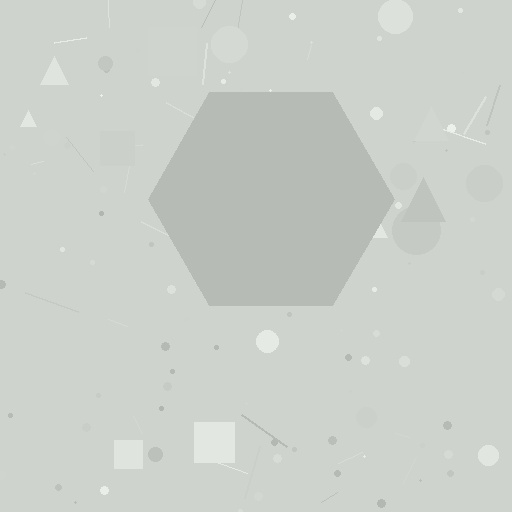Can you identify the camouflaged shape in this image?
The camouflaged shape is a hexagon.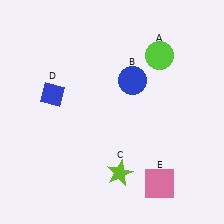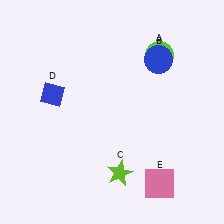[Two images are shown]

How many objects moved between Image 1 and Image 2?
1 object moved between the two images.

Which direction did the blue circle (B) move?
The blue circle (B) moved right.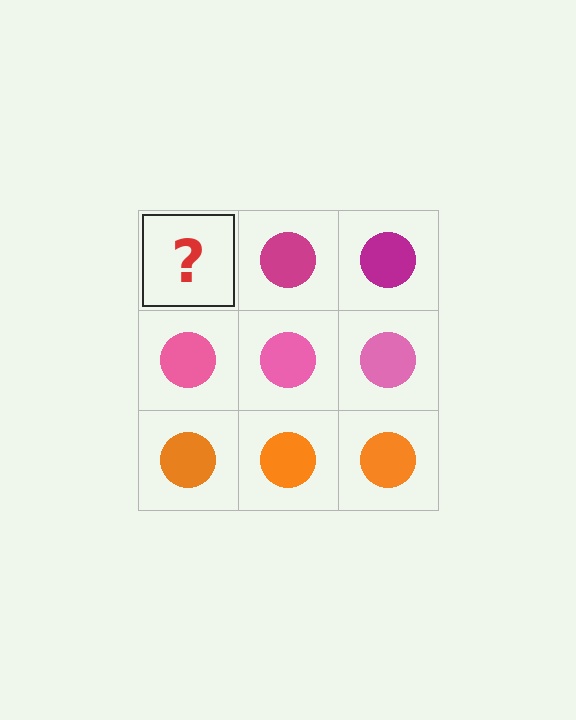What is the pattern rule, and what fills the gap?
The rule is that each row has a consistent color. The gap should be filled with a magenta circle.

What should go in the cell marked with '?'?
The missing cell should contain a magenta circle.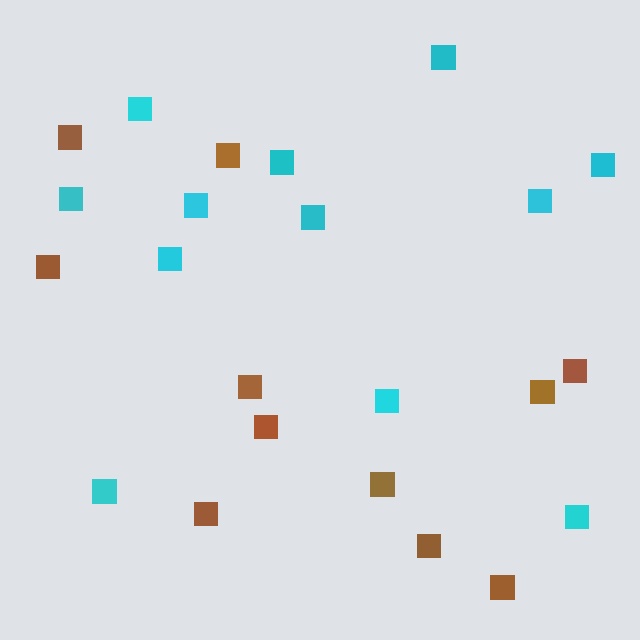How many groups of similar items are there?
There are 2 groups: one group of cyan squares (12) and one group of brown squares (11).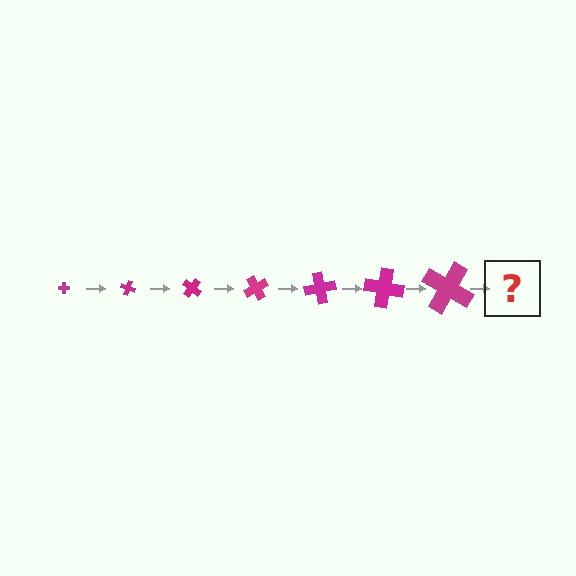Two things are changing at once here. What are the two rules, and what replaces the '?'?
The two rules are that the cross grows larger each step and it rotates 20 degrees each step. The '?' should be a cross, larger than the previous one and rotated 140 degrees from the start.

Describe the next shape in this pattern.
It should be a cross, larger than the previous one and rotated 140 degrees from the start.